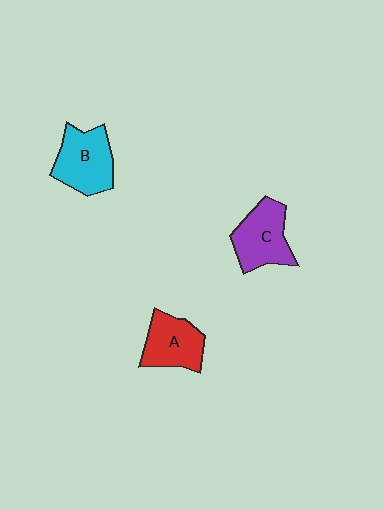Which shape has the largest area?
Shape B (cyan).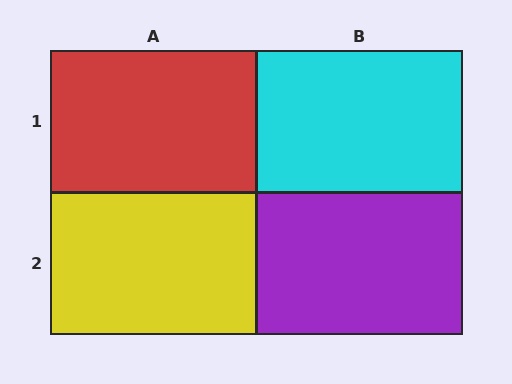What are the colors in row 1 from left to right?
Red, cyan.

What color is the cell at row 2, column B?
Purple.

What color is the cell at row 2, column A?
Yellow.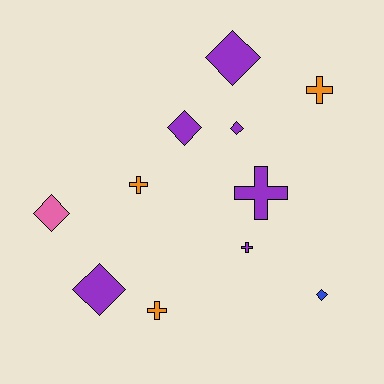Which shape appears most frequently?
Diamond, with 6 objects.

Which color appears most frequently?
Purple, with 6 objects.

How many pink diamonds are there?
There is 1 pink diamond.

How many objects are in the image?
There are 11 objects.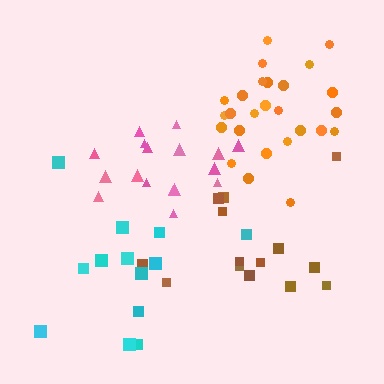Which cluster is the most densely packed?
Orange.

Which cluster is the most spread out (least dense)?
Cyan.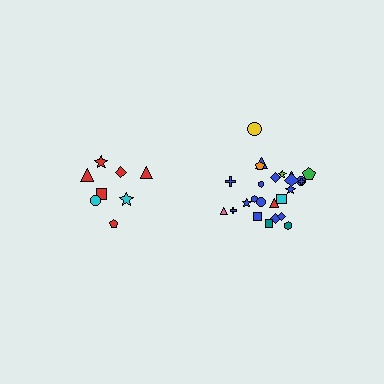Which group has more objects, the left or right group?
The right group.